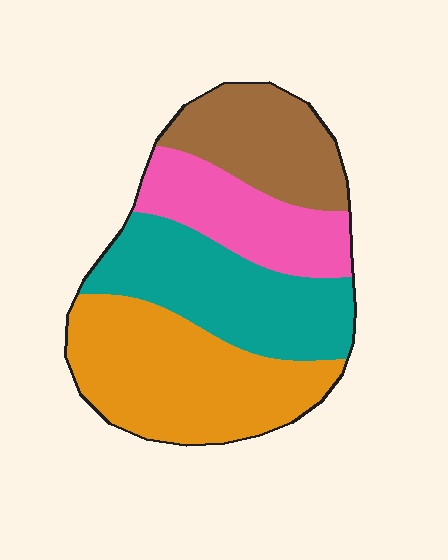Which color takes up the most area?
Orange, at roughly 35%.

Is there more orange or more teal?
Orange.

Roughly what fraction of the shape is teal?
Teal covers around 30% of the shape.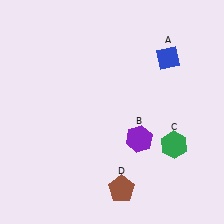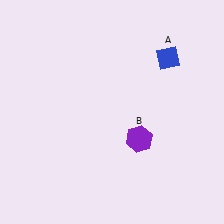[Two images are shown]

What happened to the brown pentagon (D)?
The brown pentagon (D) was removed in Image 2. It was in the bottom-right area of Image 1.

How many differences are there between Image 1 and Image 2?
There are 2 differences between the two images.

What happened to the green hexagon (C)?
The green hexagon (C) was removed in Image 2. It was in the bottom-right area of Image 1.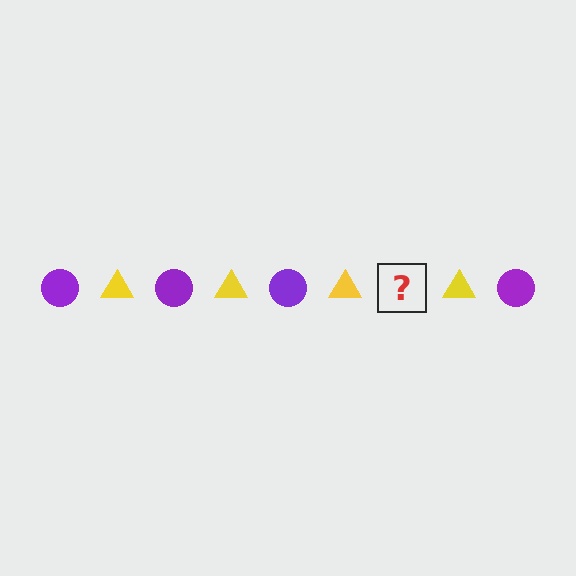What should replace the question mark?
The question mark should be replaced with a purple circle.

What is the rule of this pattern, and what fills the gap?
The rule is that the pattern alternates between purple circle and yellow triangle. The gap should be filled with a purple circle.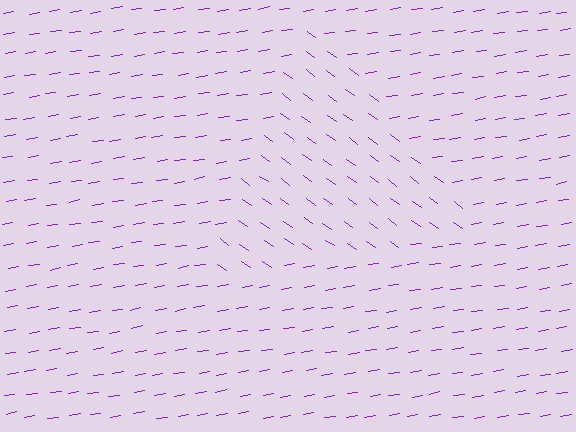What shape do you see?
I see a triangle.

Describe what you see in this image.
The image is filled with small purple line segments. A triangle region in the image has lines oriented differently from the surrounding lines, creating a visible texture boundary.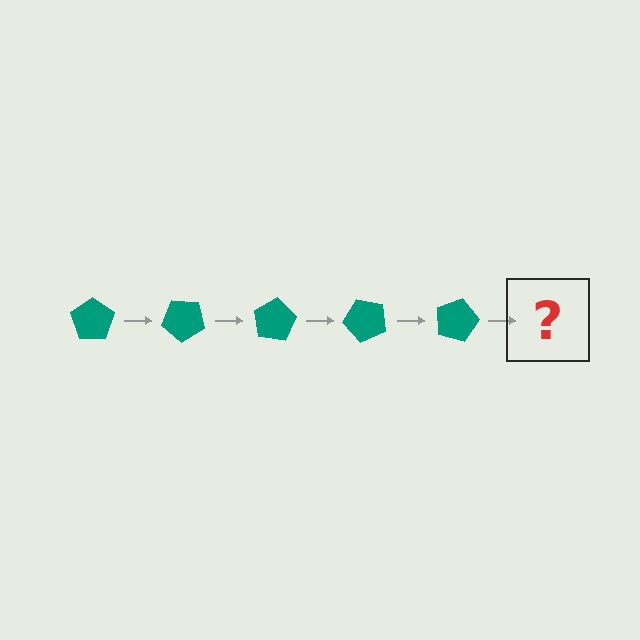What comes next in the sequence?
The next element should be a teal pentagon rotated 200 degrees.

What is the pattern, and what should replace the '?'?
The pattern is that the pentagon rotates 40 degrees each step. The '?' should be a teal pentagon rotated 200 degrees.